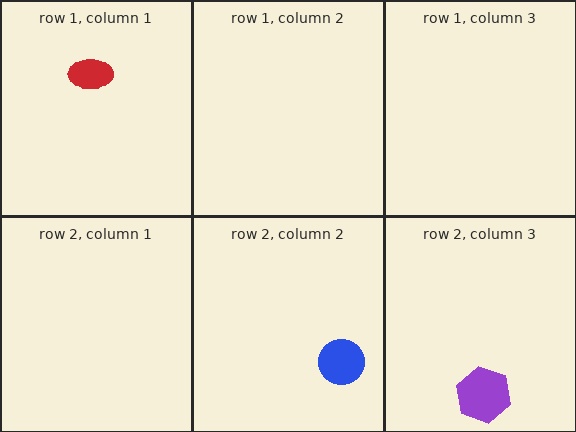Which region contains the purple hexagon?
The row 2, column 3 region.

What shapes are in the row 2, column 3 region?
The purple hexagon.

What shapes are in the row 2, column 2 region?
The blue circle.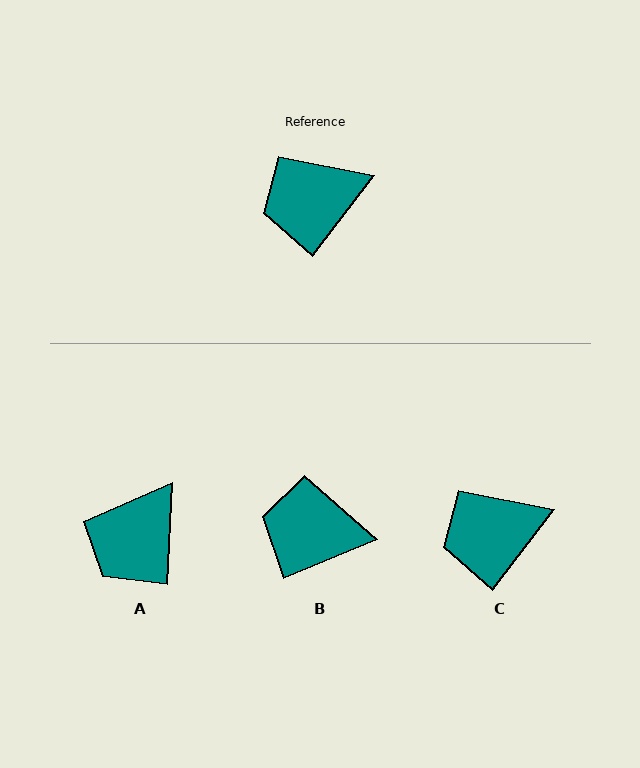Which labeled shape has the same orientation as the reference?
C.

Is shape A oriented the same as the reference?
No, it is off by about 34 degrees.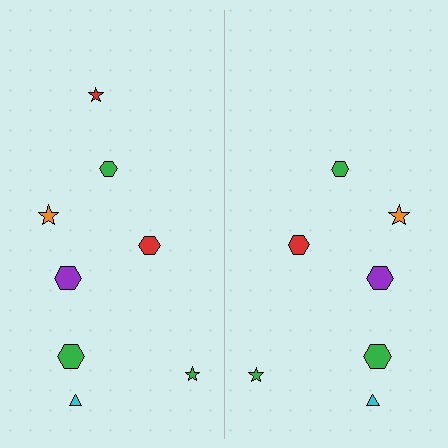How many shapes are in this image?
There are 15 shapes in this image.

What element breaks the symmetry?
A red star is missing from the right side.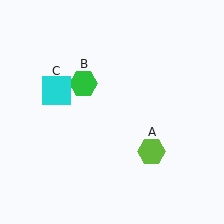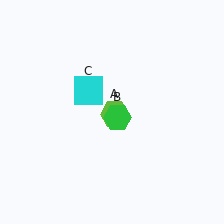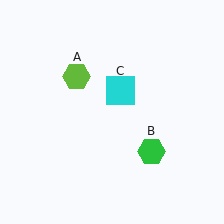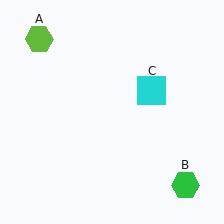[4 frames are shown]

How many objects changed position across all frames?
3 objects changed position: lime hexagon (object A), green hexagon (object B), cyan square (object C).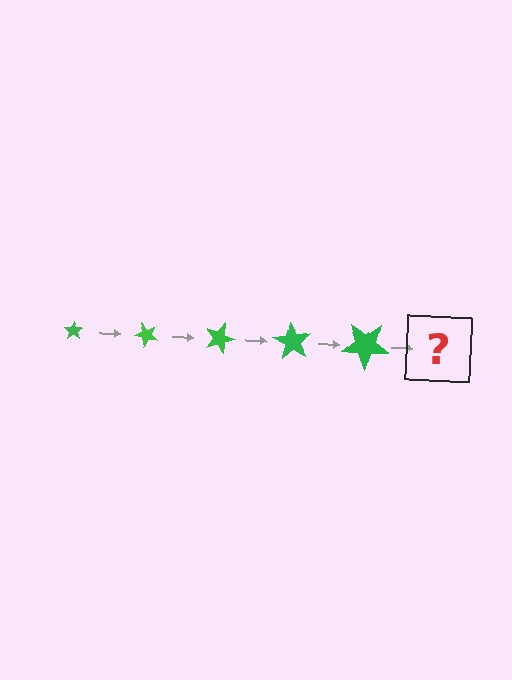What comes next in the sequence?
The next element should be a star, larger than the previous one and rotated 225 degrees from the start.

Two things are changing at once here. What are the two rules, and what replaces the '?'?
The two rules are that the star grows larger each step and it rotates 45 degrees each step. The '?' should be a star, larger than the previous one and rotated 225 degrees from the start.